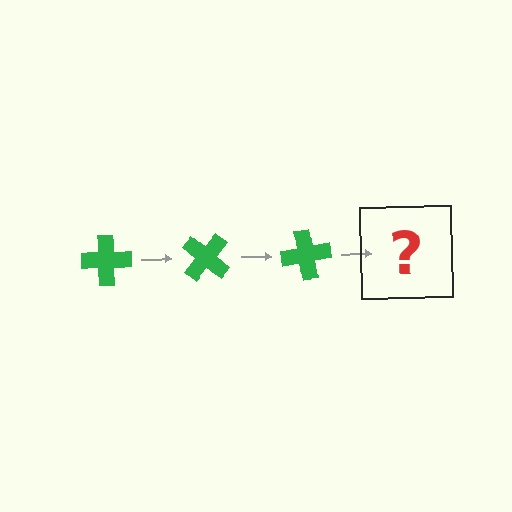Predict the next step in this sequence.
The next step is a green cross rotated 120 degrees.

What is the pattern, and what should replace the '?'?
The pattern is that the cross rotates 40 degrees each step. The '?' should be a green cross rotated 120 degrees.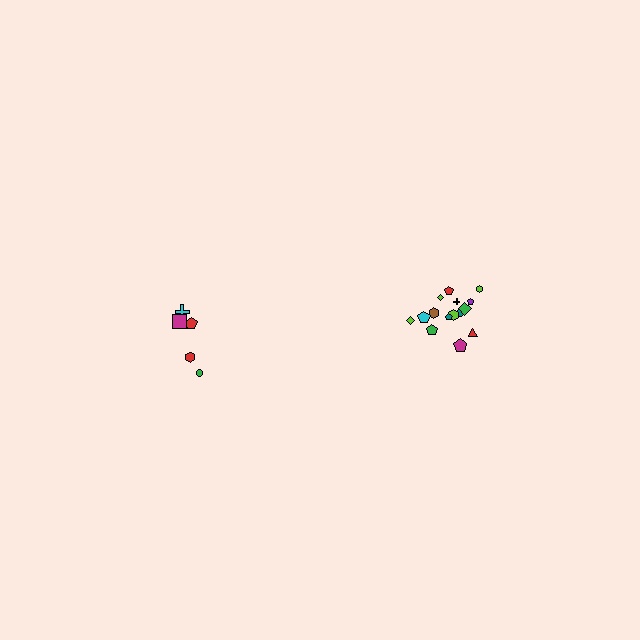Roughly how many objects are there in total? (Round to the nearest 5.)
Roughly 20 objects in total.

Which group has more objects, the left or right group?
The right group.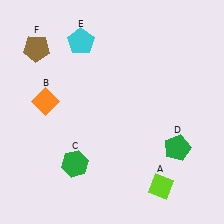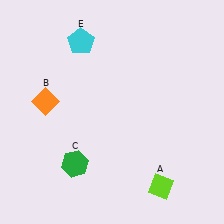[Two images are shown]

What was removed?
The brown pentagon (F), the green pentagon (D) were removed in Image 2.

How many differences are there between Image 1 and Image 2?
There are 2 differences between the two images.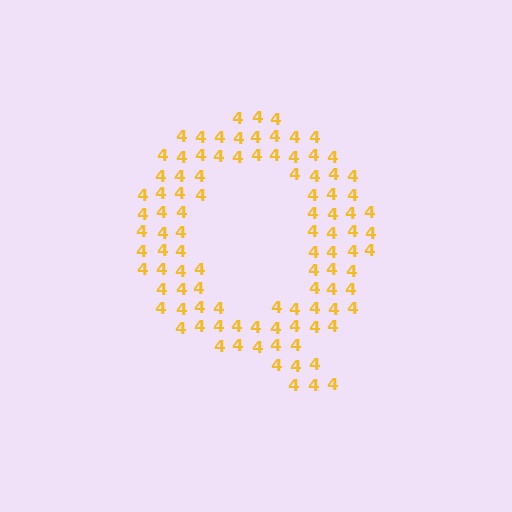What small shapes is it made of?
It is made of small digit 4's.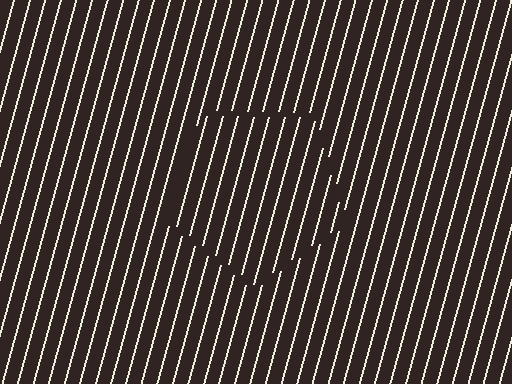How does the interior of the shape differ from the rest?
The interior of the shape contains the same grating, shifted by half a period — the contour is defined by the phase discontinuity where line-ends from the inner and outer gratings abut.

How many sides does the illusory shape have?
5 sides — the line-ends trace a pentagon.